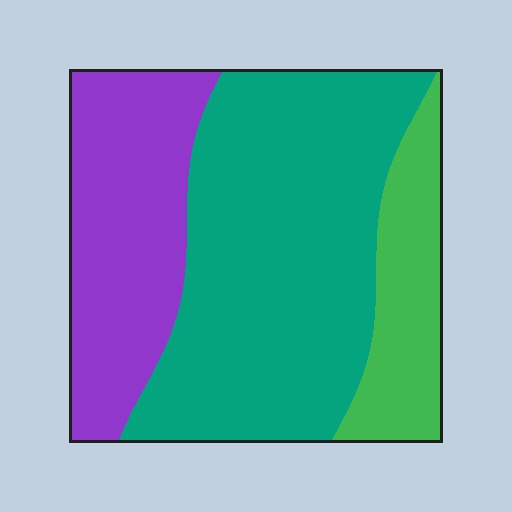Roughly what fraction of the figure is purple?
Purple covers about 30% of the figure.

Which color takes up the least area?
Green, at roughly 15%.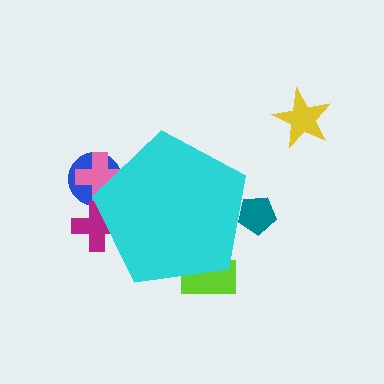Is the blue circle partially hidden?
Yes, the blue circle is partially hidden behind the cyan pentagon.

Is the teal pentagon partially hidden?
Yes, the teal pentagon is partially hidden behind the cyan pentagon.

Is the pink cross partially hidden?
Yes, the pink cross is partially hidden behind the cyan pentagon.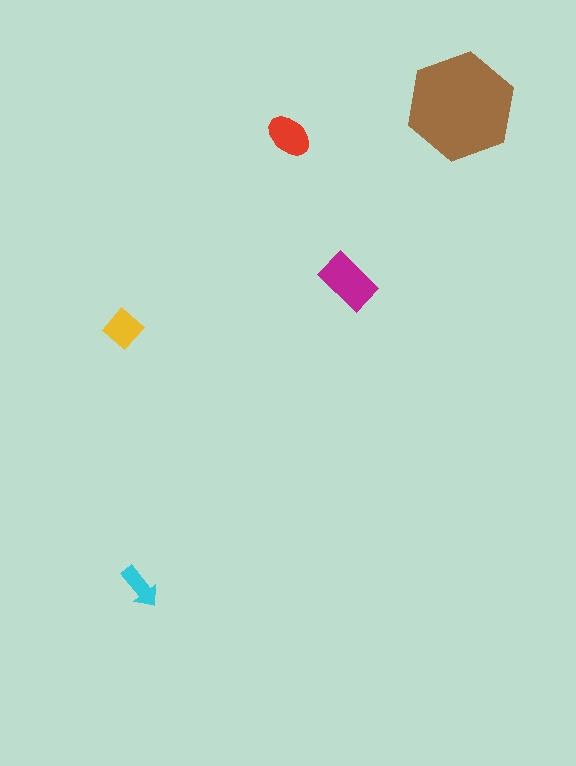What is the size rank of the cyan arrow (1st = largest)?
5th.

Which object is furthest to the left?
The yellow diamond is leftmost.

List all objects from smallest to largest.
The cyan arrow, the yellow diamond, the red ellipse, the magenta rectangle, the brown hexagon.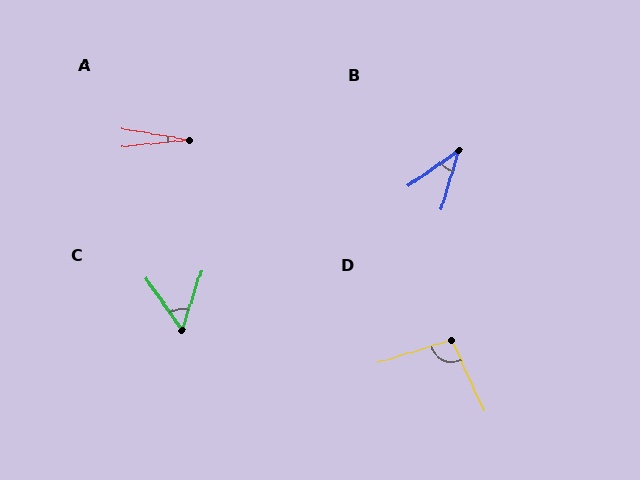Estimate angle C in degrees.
Approximately 53 degrees.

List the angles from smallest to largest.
A (16°), B (38°), C (53°), D (97°).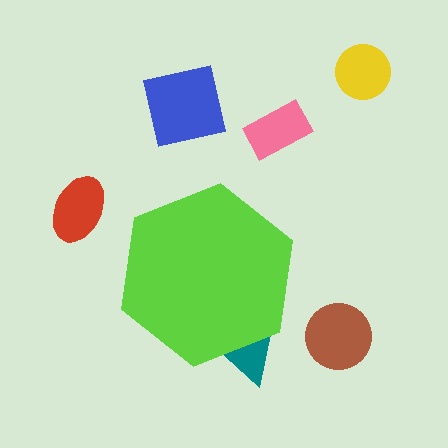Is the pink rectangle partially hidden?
No, the pink rectangle is fully visible.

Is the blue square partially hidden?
No, the blue square is fully visible.